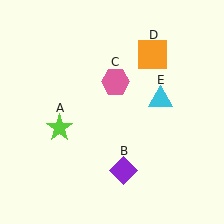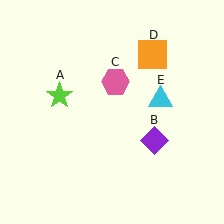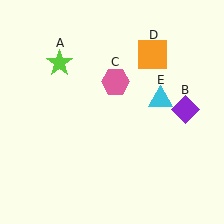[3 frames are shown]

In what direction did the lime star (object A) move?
The lime star (object A) moved up.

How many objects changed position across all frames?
2 objects changed position: lime star (object A), purple diamond (object B).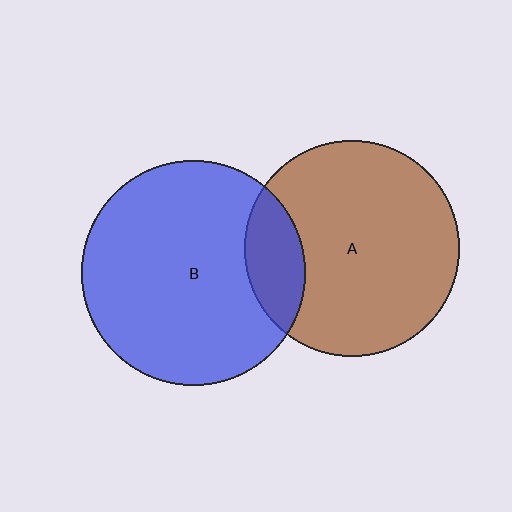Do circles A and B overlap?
Yes.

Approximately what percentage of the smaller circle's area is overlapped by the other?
Approximately 15%.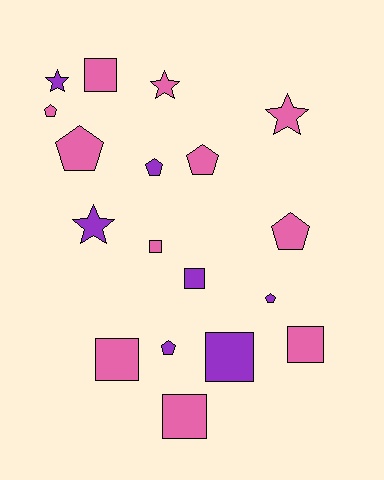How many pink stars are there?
There are 2 pink stars.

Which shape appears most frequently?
Pentagon, with 7 objects.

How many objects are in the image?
There are 18 objects.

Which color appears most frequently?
Pink, with 11 objects.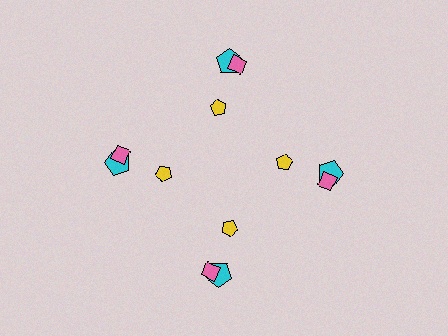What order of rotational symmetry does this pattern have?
This pattern has 4-fold rotational symmetry.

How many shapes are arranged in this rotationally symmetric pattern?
There are 12 shapes, arranged in 4 groups of 3.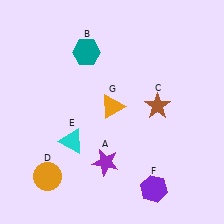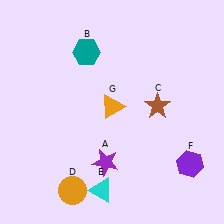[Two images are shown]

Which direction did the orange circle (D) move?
The orange circle (D) moved right.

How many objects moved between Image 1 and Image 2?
3 objects moved between the two images.